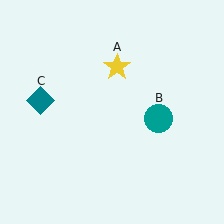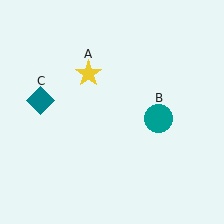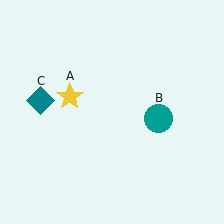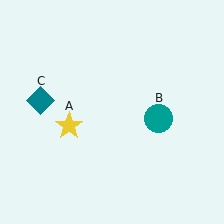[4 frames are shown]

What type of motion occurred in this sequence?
The yellow star (object A) rotated counterclockwise around the center of the scene.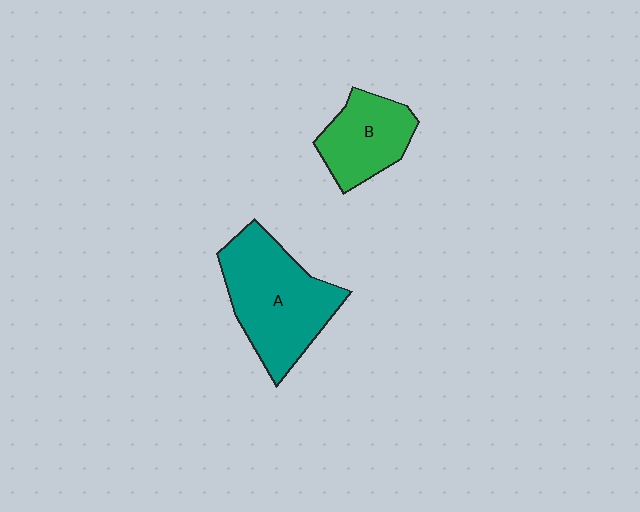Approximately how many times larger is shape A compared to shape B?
Approximately 1.6 times.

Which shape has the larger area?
Shape A (teal).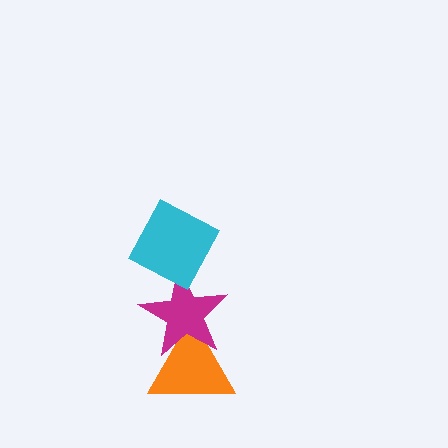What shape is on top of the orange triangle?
The magenta star is on top of the orange triangle.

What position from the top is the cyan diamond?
The cyan diamond is 1st from the top.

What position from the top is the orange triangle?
The orange triangle is 3rd from the top.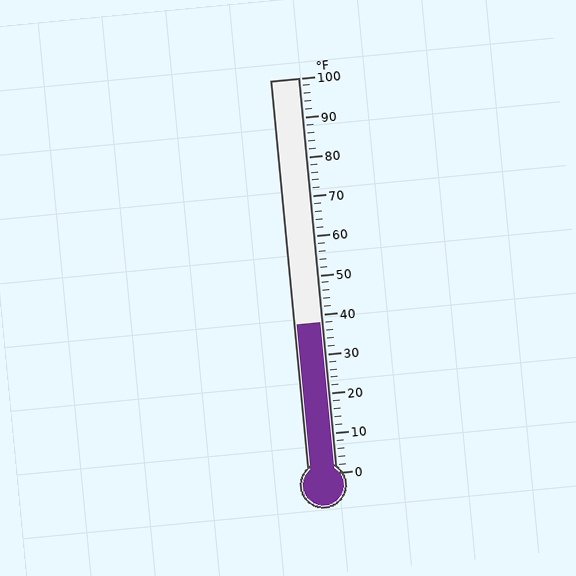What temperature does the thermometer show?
The thermometer shows approximately 38°F.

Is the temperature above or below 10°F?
The temperature is above 10°F.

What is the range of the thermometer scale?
The thermometer scale ranges from 0°F to 100°F.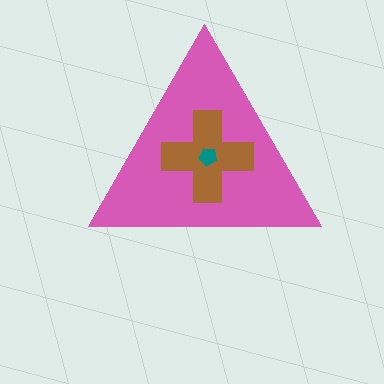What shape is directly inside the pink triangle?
The brown cross.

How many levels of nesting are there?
3.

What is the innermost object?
The teal pentagon.